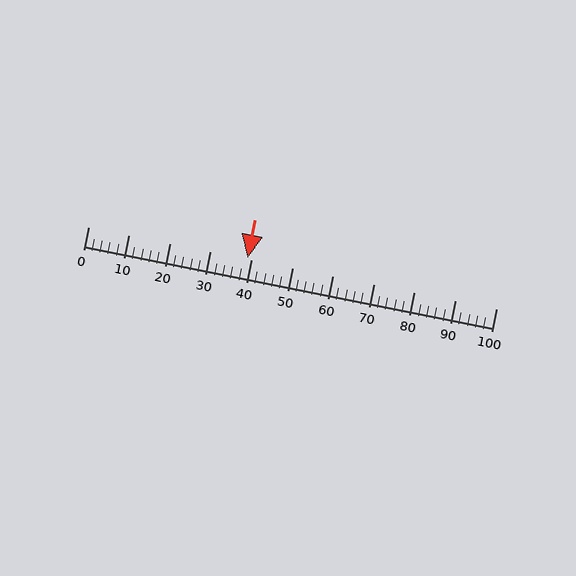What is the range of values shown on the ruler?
The ruler shows values from 0 to 100.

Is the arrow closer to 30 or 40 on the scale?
The arrow is closer to 40.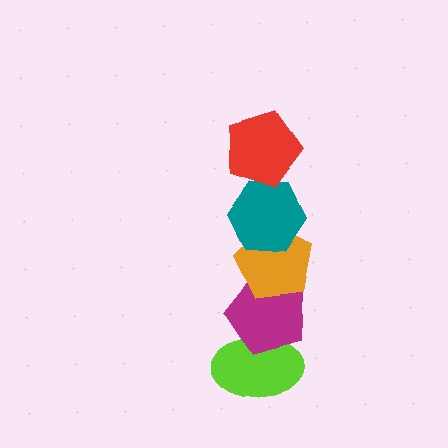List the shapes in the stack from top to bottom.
From top to bottom: the red pentagon, the teal hexagon, the orange pentagon, the magenta pentagon, the lime ellipse.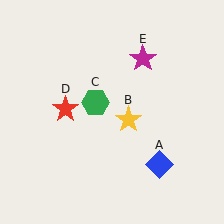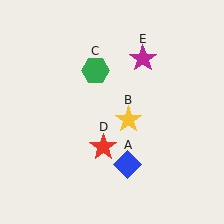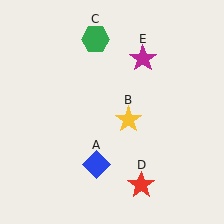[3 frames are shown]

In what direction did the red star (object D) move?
The red star (object D) moved down and to the right.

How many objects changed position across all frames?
3 objects changed position: blue diamond (object A), green hexagon (object C), red star (object D).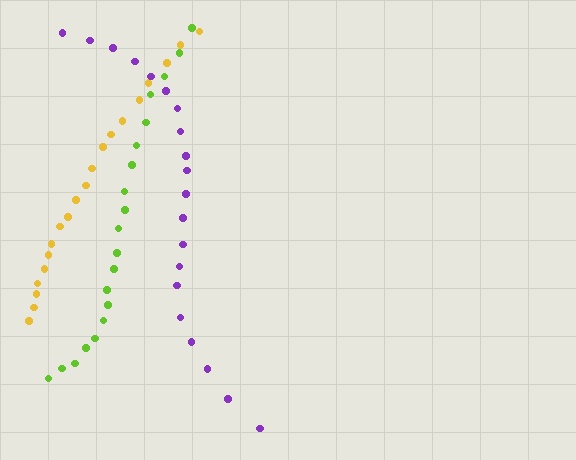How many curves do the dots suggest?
There are 3 distinct paths.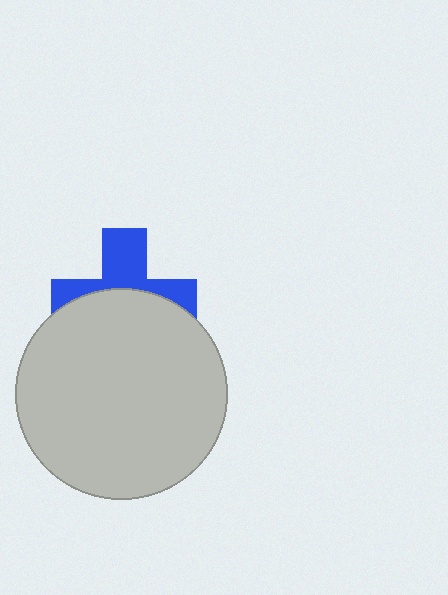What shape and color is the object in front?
The object in front is a light gray circle.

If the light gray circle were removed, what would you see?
You would see the complete blue cross.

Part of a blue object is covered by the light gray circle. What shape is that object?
It is a cross.